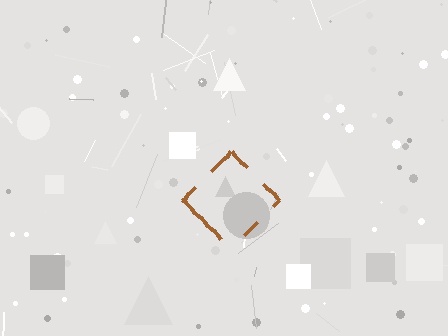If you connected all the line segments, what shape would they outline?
They would outline a diamond.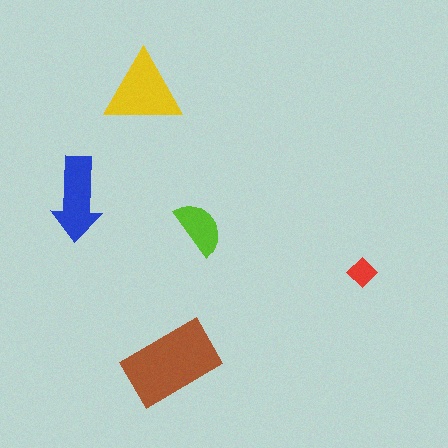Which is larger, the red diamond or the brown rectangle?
The brown rectangle.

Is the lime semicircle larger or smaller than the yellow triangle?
Smaller.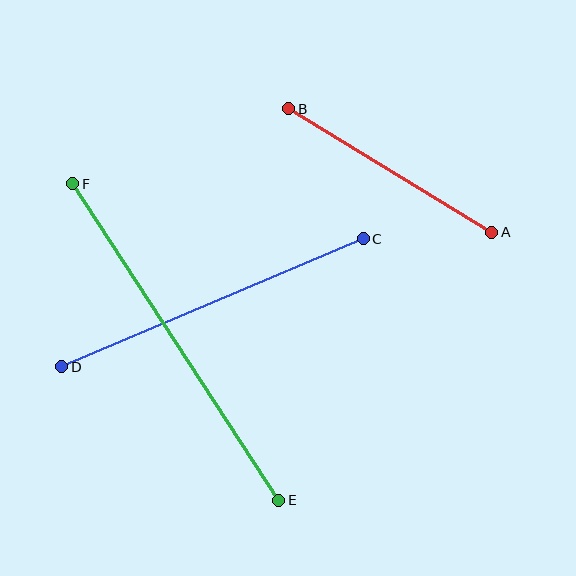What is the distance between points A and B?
The distance is approximately 237 pixels.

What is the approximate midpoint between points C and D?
The midpoint is at approximately (213, 303) pixels.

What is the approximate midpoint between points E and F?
The midpoint is at approximately (176, 342) pixels.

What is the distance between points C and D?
The distance is approximately 328 pixels.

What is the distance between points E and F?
The distance is approximately 378 pixels.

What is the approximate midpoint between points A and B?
The midpoint is at approximately (390, 171) pixels.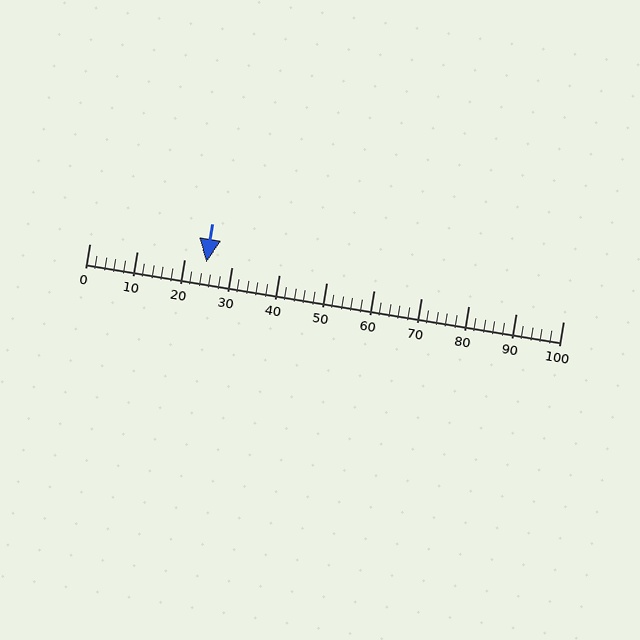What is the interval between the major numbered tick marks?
The major tick marks are spaced 10 units apart.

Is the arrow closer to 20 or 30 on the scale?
The arrow is closer to 20.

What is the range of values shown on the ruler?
The ruler shows values from 0 to 100.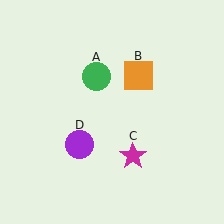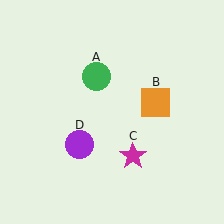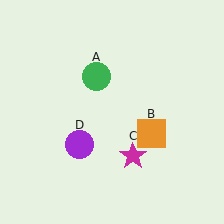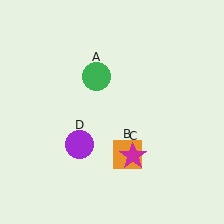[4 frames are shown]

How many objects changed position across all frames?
1 object changed position: orange square (object B).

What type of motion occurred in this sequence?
The orange square (object B) rotated clockwise around the center of the scene.